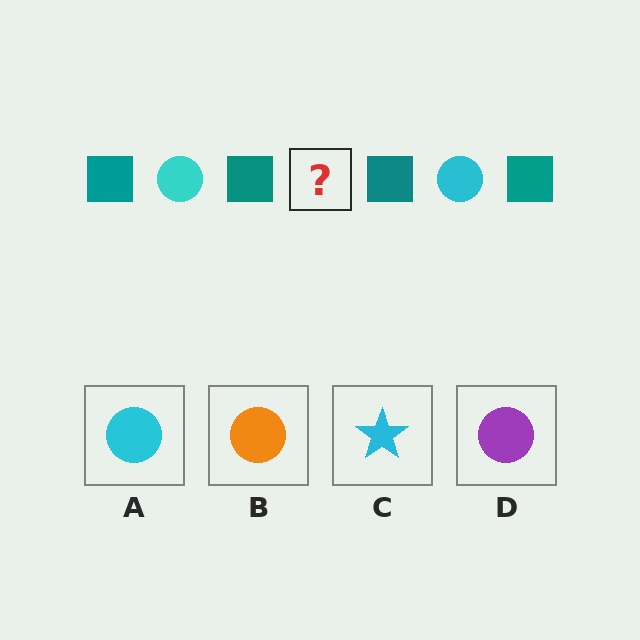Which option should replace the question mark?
Option A.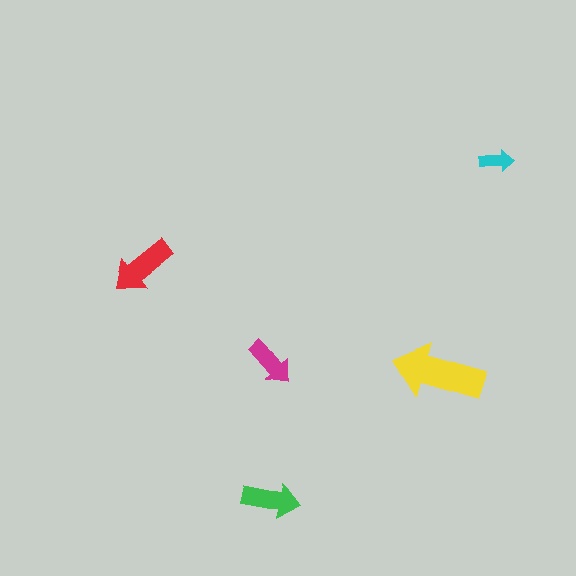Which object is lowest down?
The green arrow is bottommost.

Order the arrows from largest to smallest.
the yellow one, the red one, the green one, the magenta one, the cyan one.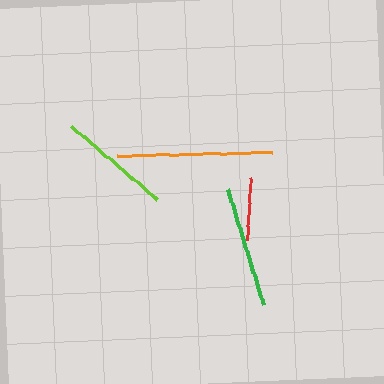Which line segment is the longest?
The orange line is the longest at approximately 155 pixels.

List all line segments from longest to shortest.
From longest to shortest: orange, green, lime, red.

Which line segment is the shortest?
The red line is the shortest at approximately 63 pixels.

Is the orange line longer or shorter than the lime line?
The orange line is longer than the lime line.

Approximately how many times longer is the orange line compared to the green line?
The orange line is approximately 1.3 times the length of the green line.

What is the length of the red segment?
The red segment is approximately 63 pixels long.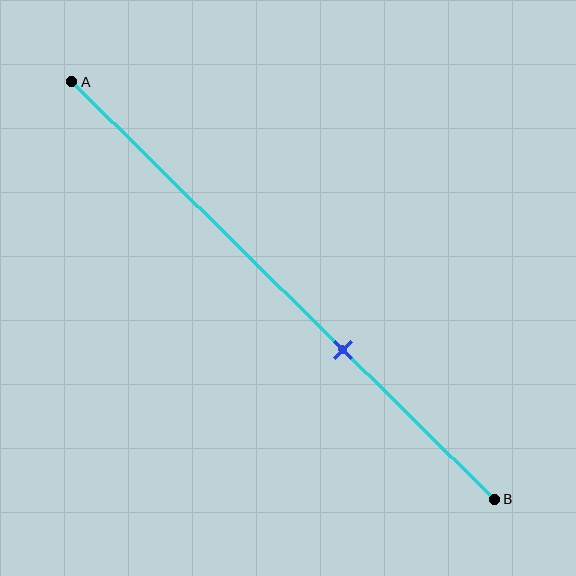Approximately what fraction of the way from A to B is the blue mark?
The blue mark is approximately 65% of the way from A to B.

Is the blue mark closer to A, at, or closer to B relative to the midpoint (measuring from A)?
The blue mark is closer to point B than the midpoint of segment AB.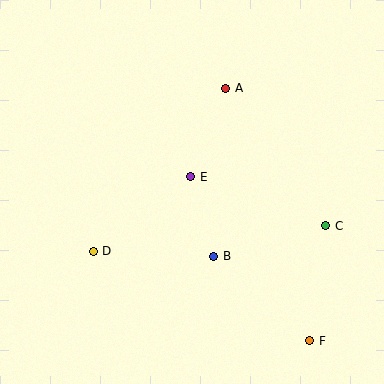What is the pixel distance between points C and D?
The distance between C and D is 234 pixels.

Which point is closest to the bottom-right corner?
Point F is closest to the bottom-right corner.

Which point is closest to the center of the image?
Point E at (191, 177) is closest to the center.